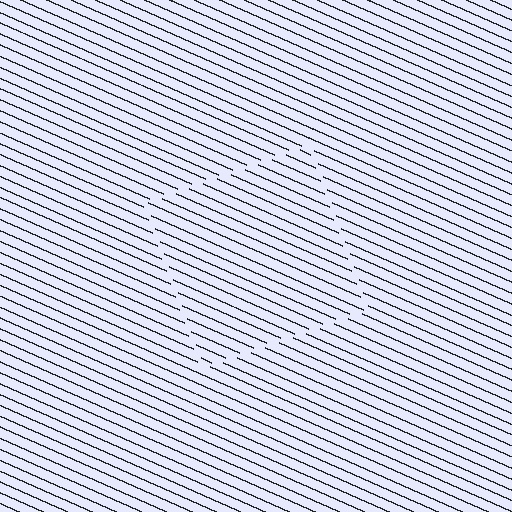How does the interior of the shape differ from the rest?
The interior of the shape contains the same grating, shifted by half a period — the contour is defined by the phase discontinuity where line-ends from the inner and outer gratings abut.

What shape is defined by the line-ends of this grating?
An illusory square. The interior of the shape contains the same grating, shifted by half a period — the contour is defined by the phase discontinuity where line-ends from the inner and outer gratings abut.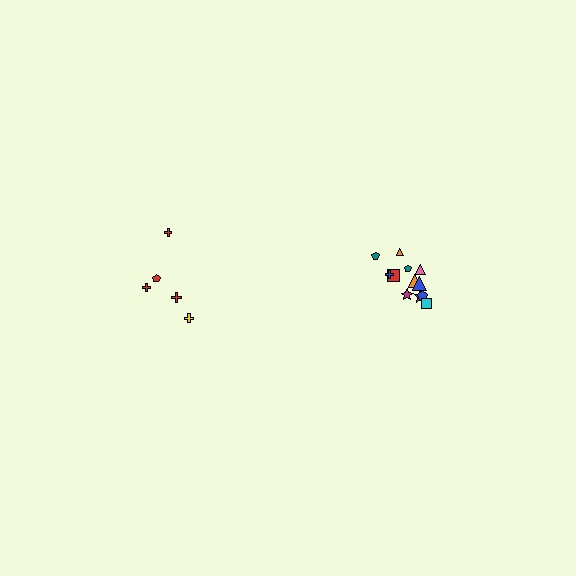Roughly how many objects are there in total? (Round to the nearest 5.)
Roughly 15 objects in total.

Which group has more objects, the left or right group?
The right group.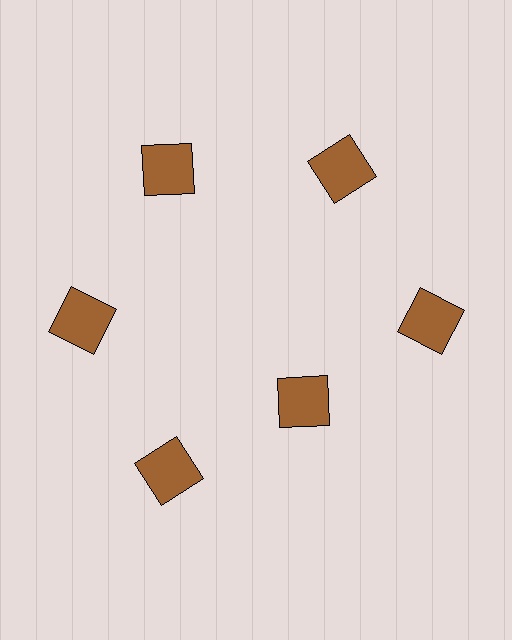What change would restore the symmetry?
The symmetry would be restored by moving it outward, back onto the ring so that all 6 squares sit at equal angles and equal distance from the center.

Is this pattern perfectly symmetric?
No. The 6 brown squares are arranged in a ring, but one element near the 5 o'clock position is pulled inward toward the center, breaking the 6-fold rotational symmetry.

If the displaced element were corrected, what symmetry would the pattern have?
It would have 6-fold rotational symmetry — the pattern would map onto itself every 60 degrees.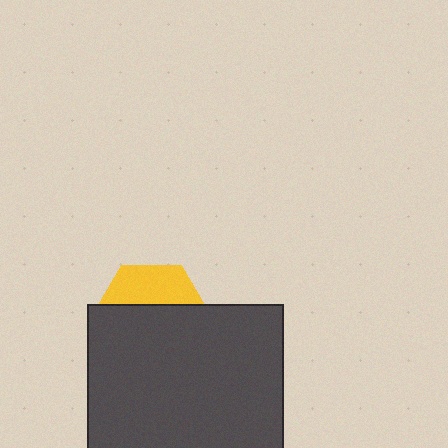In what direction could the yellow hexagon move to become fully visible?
The yellow hexagon could move up. That would shift it out from behind the dark gray square entirely.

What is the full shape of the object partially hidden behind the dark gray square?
The partially hidden object is a yellow hexagon.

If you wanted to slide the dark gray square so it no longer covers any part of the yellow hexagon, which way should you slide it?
Slide it down — that is the most direct way to separate the two shapes.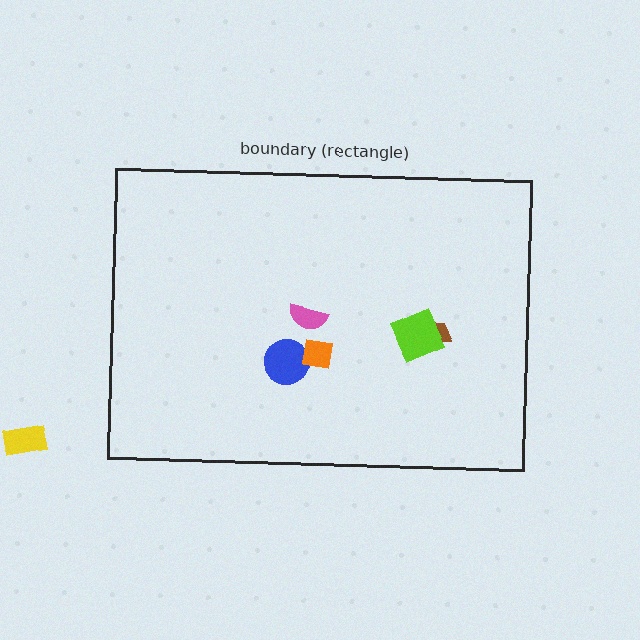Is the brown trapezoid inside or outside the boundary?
Inside.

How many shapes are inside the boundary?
5 inside, 1 outside.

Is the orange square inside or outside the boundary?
Inside.